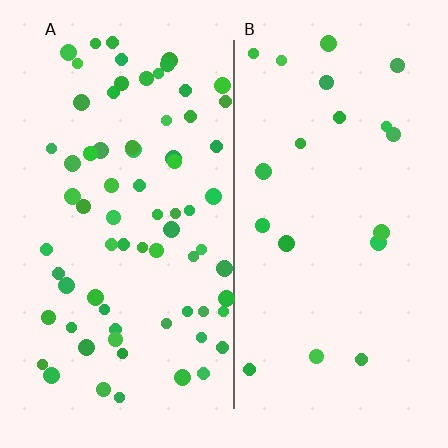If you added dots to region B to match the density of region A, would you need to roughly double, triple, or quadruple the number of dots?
Approximately quadruple.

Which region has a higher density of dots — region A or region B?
A (the left).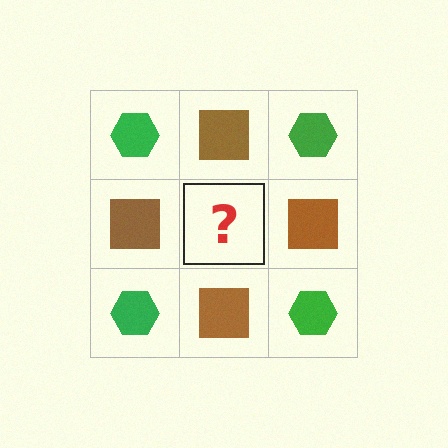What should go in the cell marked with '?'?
The missing cell should contain a green hexagon.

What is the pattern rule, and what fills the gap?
The rule is that it alternates green hexagon and brown square in a checkerboard pattern. The gap should be filled with a green hexagon.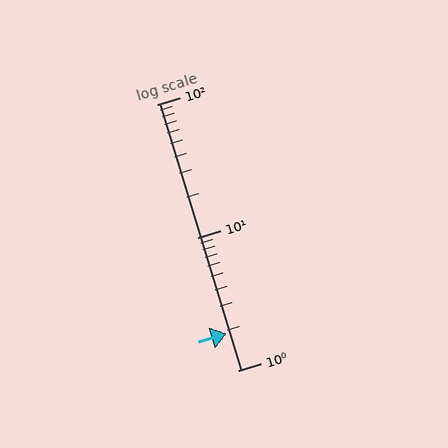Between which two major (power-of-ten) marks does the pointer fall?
The pointer is between 1 and 10.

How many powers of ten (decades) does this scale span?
The scale spans 2 decades, from 1 to 100.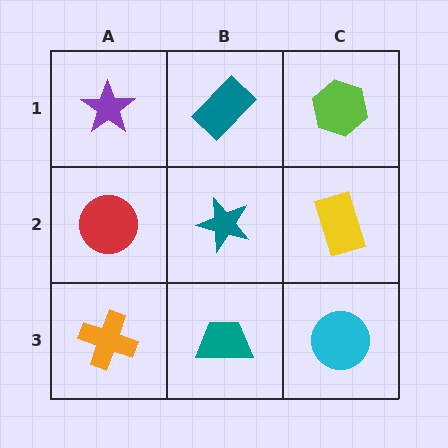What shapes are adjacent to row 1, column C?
A yellow rectangle (row 2, column C), a teal rectangle (row 1, column B).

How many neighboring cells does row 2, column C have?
3.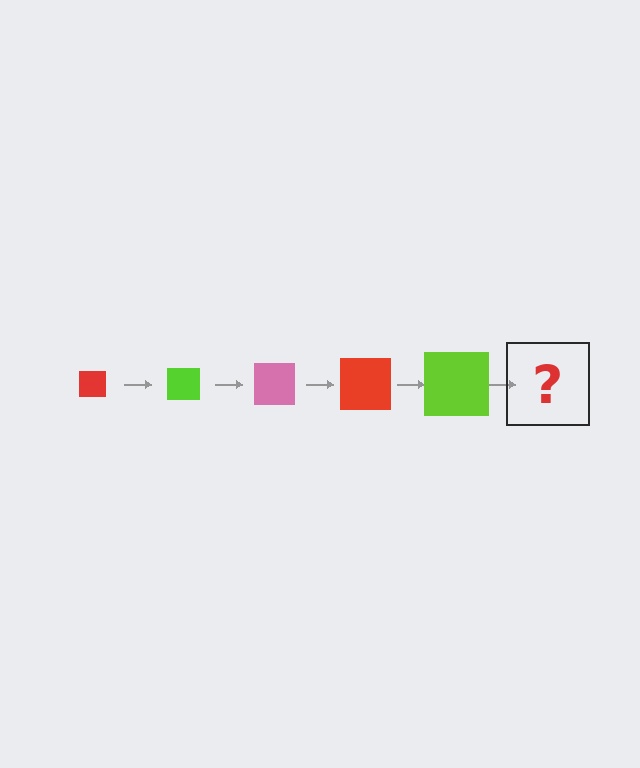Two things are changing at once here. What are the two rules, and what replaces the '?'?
The two rules are that the square grows larger each step and the color cycles through red, lime, and pink. The '?' should be a pink square, larger than the previous one.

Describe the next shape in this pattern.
It should be a pink square, larger than the previous one.